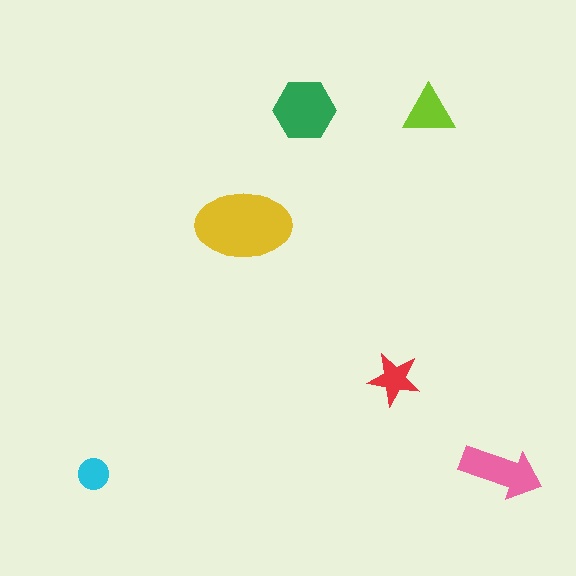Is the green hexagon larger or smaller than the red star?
Larger.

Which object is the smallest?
The cyan circle.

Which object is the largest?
The yellow ellipse.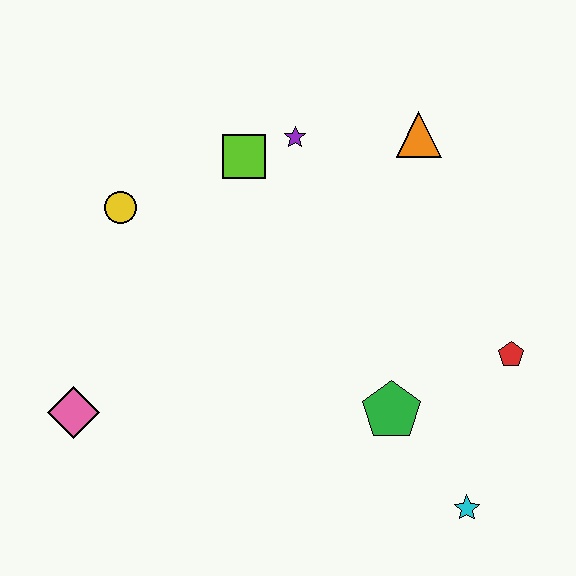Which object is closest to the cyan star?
The green pentagon is closest to the cyan star.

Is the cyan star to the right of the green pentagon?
Yes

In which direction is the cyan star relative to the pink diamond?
The cyan star is to the right of the pink diamond.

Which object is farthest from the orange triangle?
The pink diamond is farthest from the orange triangle.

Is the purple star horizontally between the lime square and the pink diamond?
No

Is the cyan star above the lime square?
No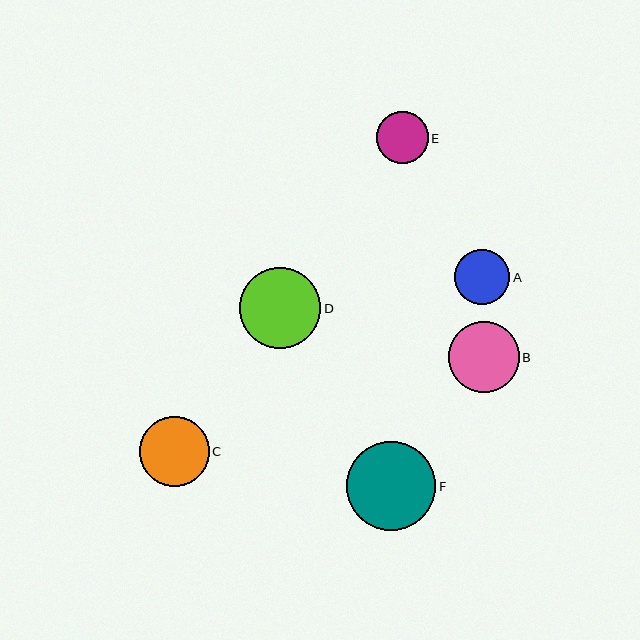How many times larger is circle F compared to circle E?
Circle F is approximately 1.7 times the size of circle E.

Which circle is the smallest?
Circle E is the smallest with a size of approximately 52 pixels.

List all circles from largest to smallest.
From largest to smallest: F, D, B, C, A, E.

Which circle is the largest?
Circle F is the largest with a size of approximately 89 pixels.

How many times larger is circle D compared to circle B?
Circle D is approximately 1.1 times the size of circle B.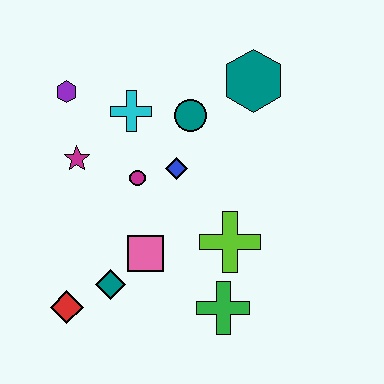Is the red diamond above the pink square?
No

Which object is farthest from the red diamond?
The teal hexagon is farthest from the red diamond.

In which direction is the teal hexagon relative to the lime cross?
The teal hexagon is above the lime cross.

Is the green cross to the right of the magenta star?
Yes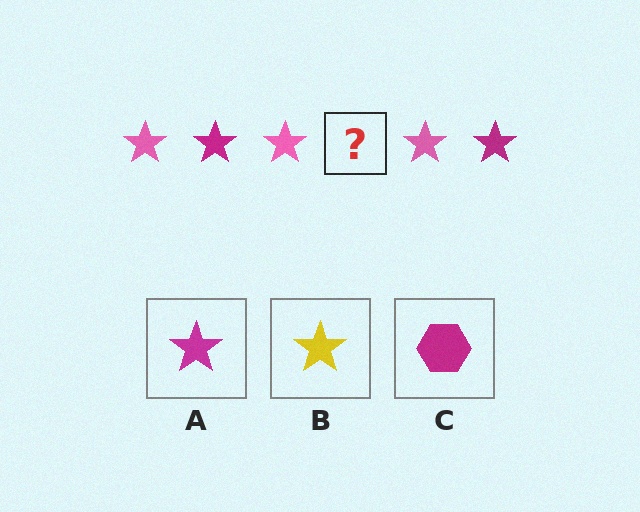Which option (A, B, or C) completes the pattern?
A.